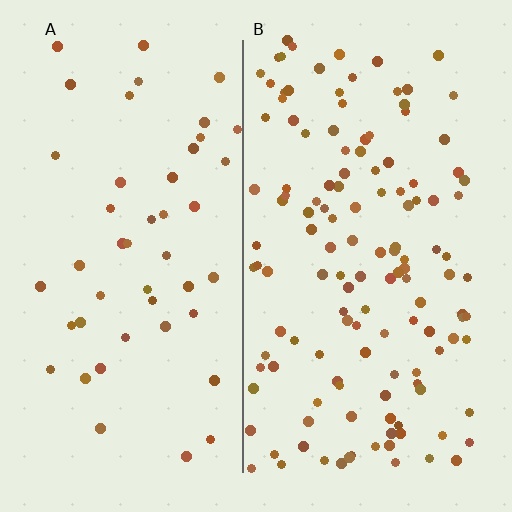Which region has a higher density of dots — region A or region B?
B (the right).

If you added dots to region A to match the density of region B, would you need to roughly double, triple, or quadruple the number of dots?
Approximately triple.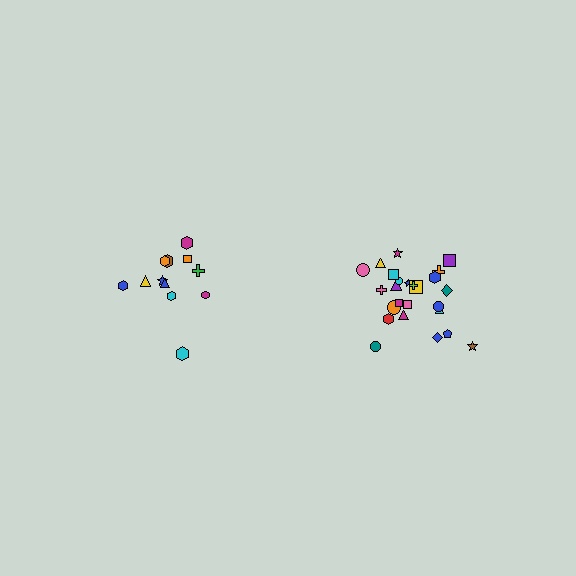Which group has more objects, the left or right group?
The right group.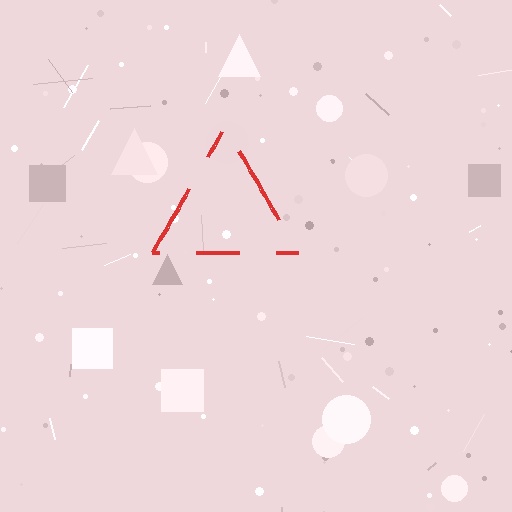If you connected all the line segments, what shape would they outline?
They would outline a triangle.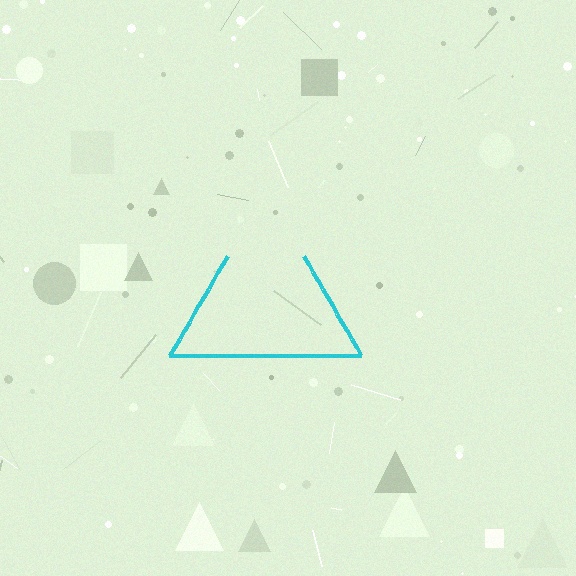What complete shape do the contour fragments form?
The contour fragments form a triangle.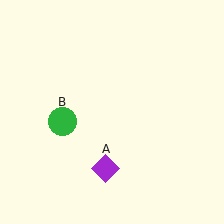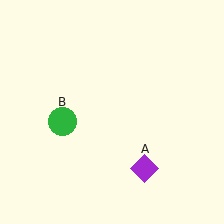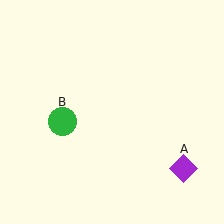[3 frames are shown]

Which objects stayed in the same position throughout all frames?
Green circle (object B) remained stationary.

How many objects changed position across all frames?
1 object changed position: purple diamond (object A).